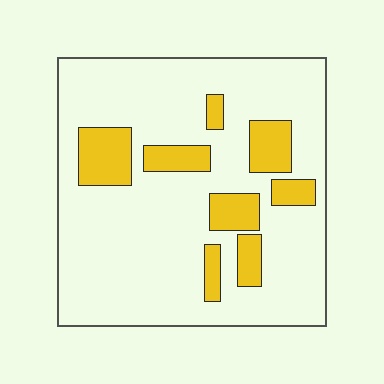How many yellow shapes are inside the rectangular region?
8.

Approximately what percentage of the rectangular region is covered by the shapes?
Approximately 20%.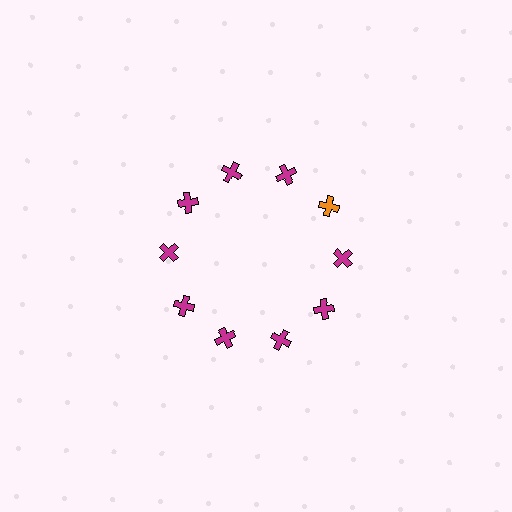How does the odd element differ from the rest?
It has a different color: orange instead of magenta.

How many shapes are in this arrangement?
There are 10 shapes arranged in a ring pattern.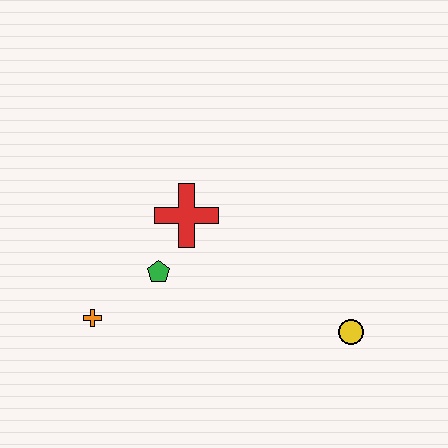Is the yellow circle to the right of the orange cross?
Yes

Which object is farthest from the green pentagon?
The yellow circle is farthest from the green pentagon.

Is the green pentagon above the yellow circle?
Yes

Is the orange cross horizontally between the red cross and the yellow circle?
No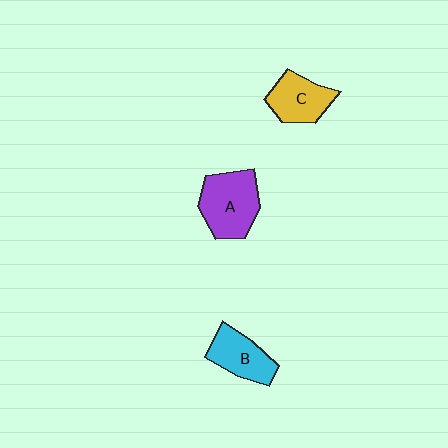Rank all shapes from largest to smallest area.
From largest to smallest: A (purple), C (yellow), B (cyan).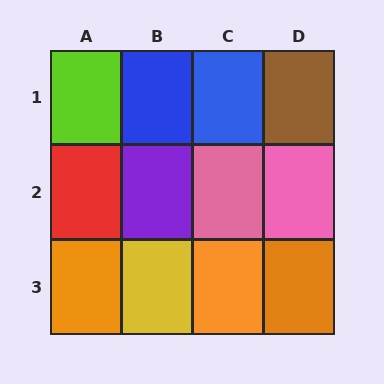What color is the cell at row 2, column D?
Pink.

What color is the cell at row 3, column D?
Orange.